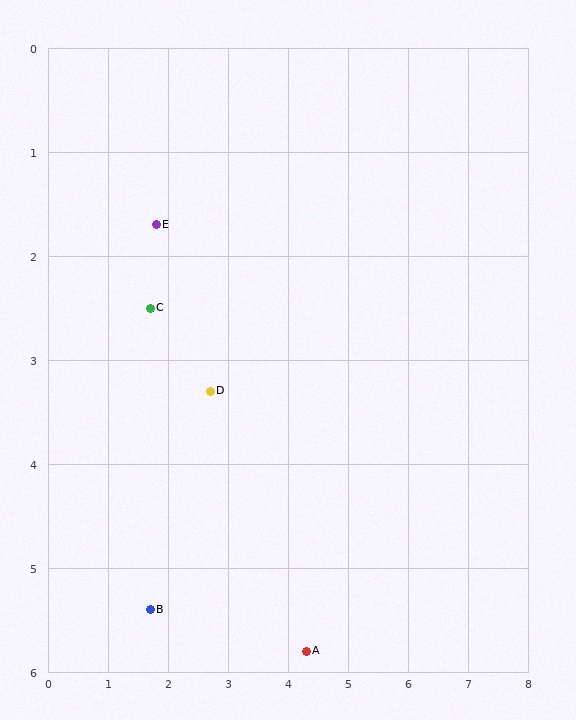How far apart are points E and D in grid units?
Points E and D are about 1.8 grid units apart.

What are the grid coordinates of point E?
Point E is at approximately (1.8, 1.7).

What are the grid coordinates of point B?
Point B is at approximately (1.7, 5.4).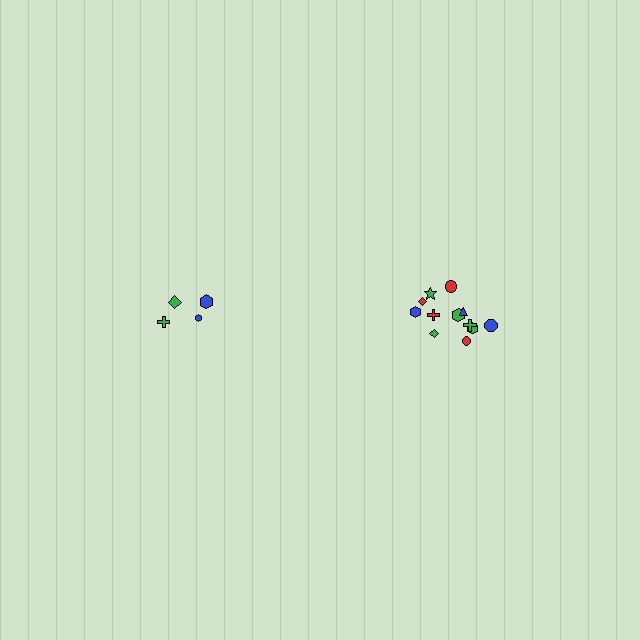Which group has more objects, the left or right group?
The right group.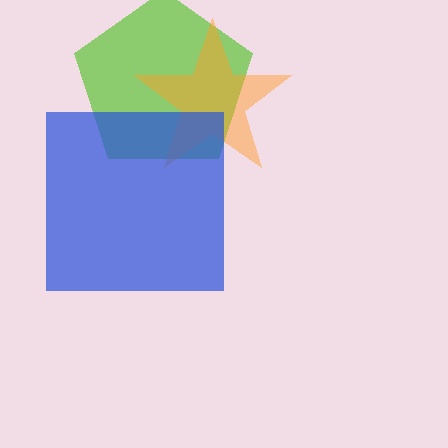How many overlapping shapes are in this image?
There are 3 overlapping shapes in the image.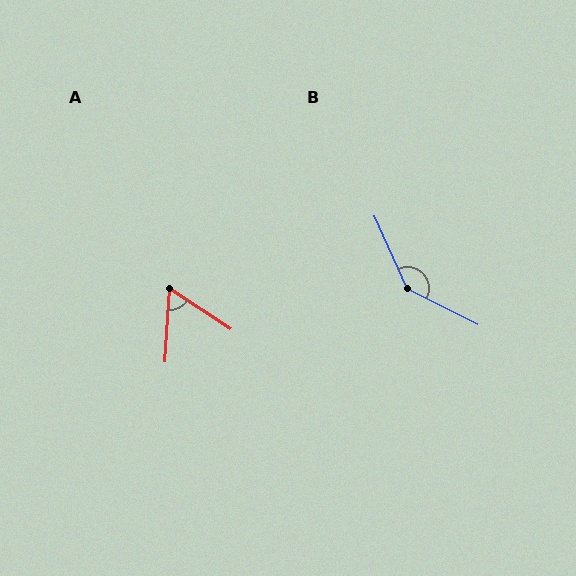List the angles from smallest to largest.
A (60°), B (140°).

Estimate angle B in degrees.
Approximately 140 degrees.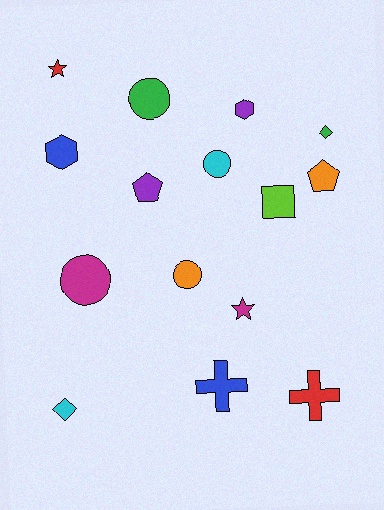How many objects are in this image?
There are 15 objects.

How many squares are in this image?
There is 1 square.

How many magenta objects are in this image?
There are 2 magenta objects.